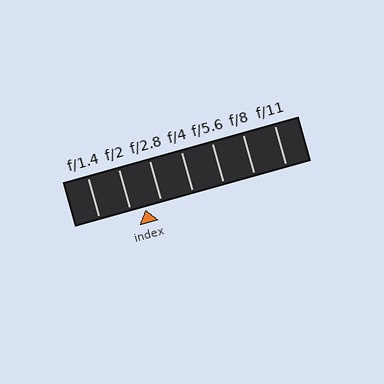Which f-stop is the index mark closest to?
The index mark is closest to f/2.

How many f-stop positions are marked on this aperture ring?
There are 7 f-stop positions marked.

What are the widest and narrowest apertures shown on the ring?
The widest aperture shown is f/1.4 and the narrowest is f/11.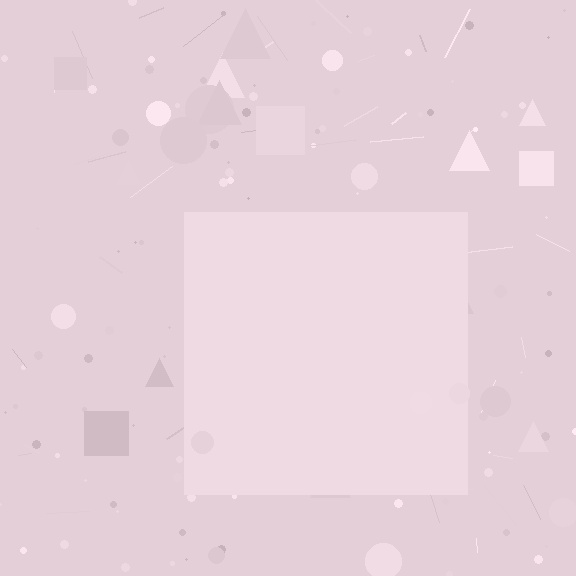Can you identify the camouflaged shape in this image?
The camouflaged shape is a square.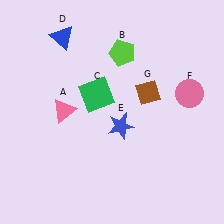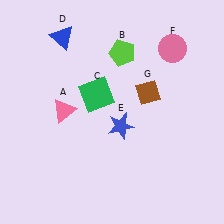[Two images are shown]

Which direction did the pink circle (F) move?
The pink circle (F) moved up.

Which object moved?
The pink circle (F) moved up.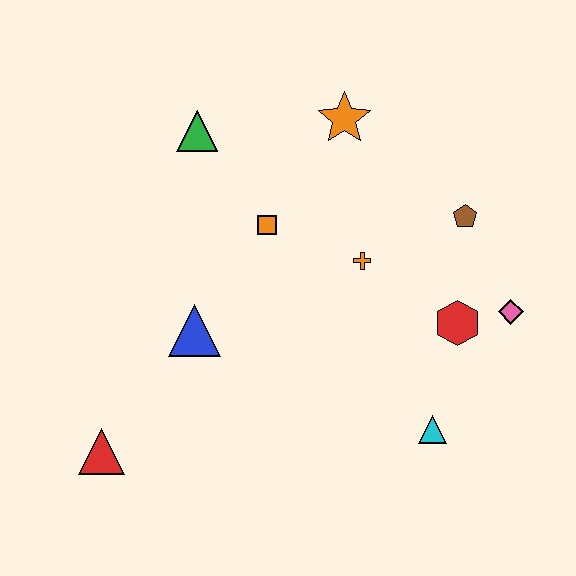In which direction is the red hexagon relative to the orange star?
The red hexagon is below the orange star.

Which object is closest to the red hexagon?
The pink diamond is closest to the red hexagon.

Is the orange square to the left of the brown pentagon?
Yes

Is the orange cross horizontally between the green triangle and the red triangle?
No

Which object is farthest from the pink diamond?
The red triangle is farthest from the pink diamond.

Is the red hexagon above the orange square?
No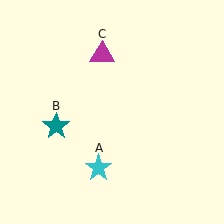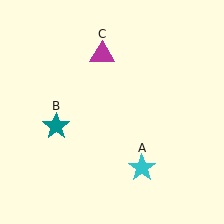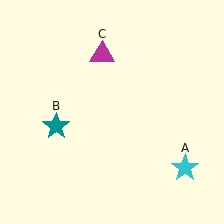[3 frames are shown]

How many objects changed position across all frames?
1 object changed position: cyan star (object A).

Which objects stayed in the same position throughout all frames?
Teal star (object B) and magenta triangle (object C) remained stationary.